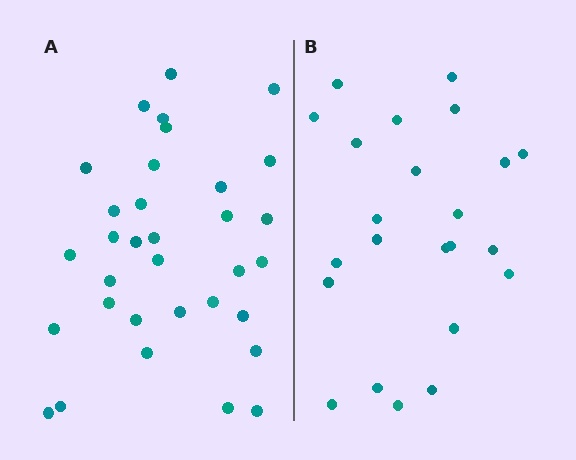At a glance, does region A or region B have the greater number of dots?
Region A (the left region) has more dots.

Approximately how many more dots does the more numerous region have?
Region A has roughly 10 or so more dots than region B.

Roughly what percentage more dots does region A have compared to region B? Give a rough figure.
About 45% more.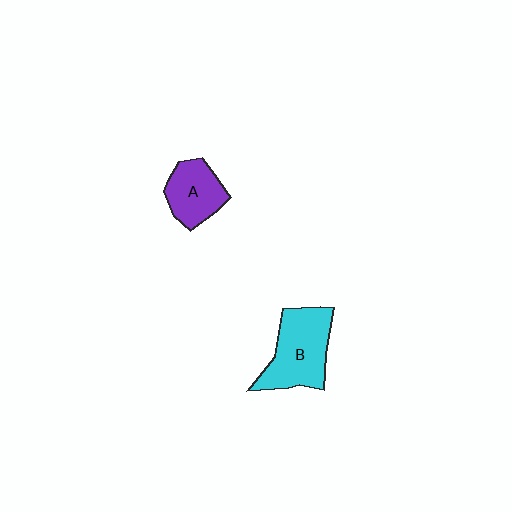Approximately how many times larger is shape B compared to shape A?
Approximately 1.5 times.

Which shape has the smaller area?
Shape A (purple).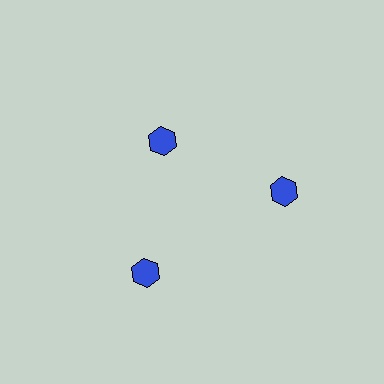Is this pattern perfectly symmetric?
No. The 3 blue hexagons are arranged in a ring, but one element near the 11 o'clock position is pulled inward toward the center, breaking the 3-fold rotational symmetry.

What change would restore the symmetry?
The symmetry would be restored by moving it outward, back onto the ring so that all 3 hexagons sit at equal angles and equal distance from the center.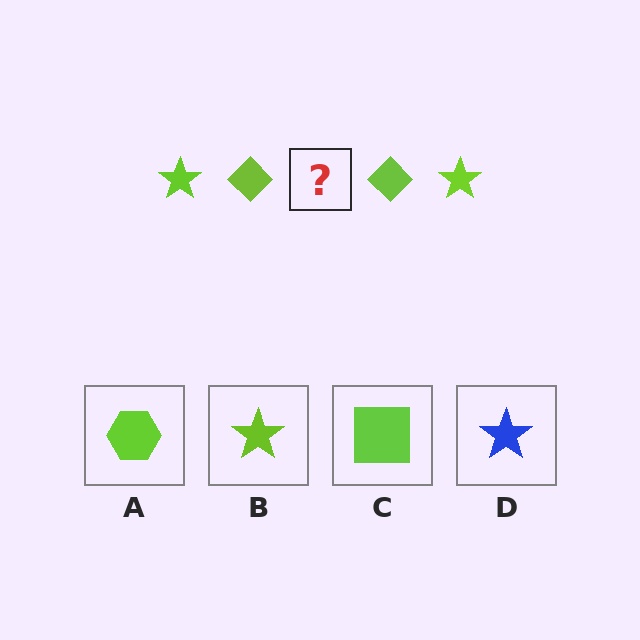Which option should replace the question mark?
Option B.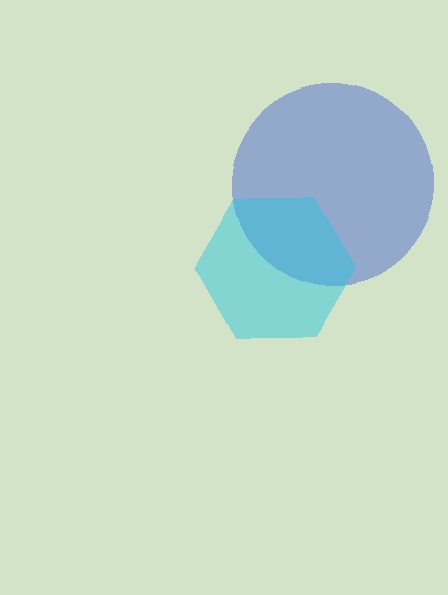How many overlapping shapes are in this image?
There are 2 overlapping shapes in the image.